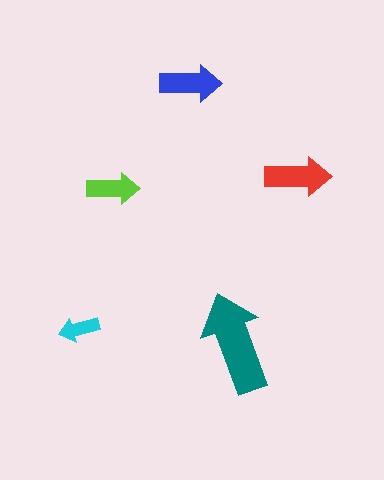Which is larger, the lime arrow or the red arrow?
The red one.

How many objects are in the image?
There are 5 objects in the image.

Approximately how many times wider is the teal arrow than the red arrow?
About 1.5 times wider.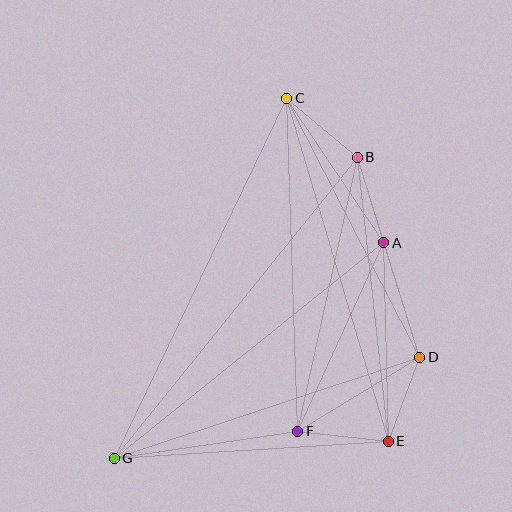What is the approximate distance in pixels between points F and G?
The distance between F and G is approximately 186 pixels.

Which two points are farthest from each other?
Points C and G are farthest from each other.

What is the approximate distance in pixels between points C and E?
The distance between C and E is approximately 357 pixels.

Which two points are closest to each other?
Points A and B are closest to each other.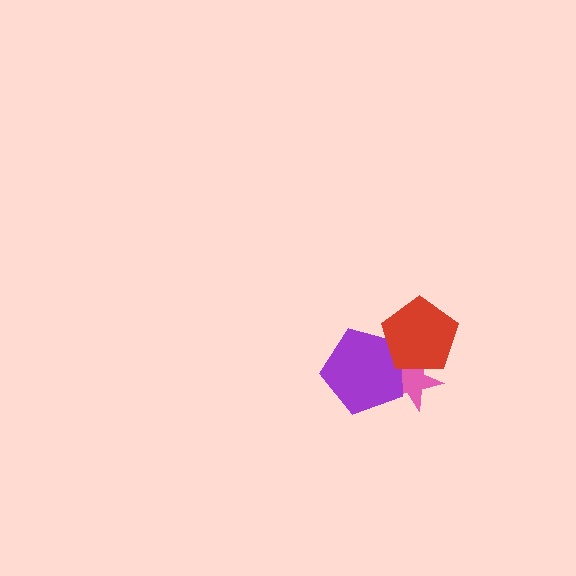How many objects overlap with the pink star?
2 objects overlap with the pink star.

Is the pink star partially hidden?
Yes, it is partially covered by another shape.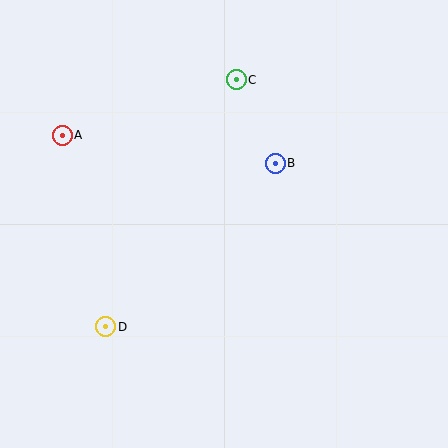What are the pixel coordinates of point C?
Point C is at (236, 80).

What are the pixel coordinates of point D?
Point D is at (106, 327).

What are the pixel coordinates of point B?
Point B is at (275, 163).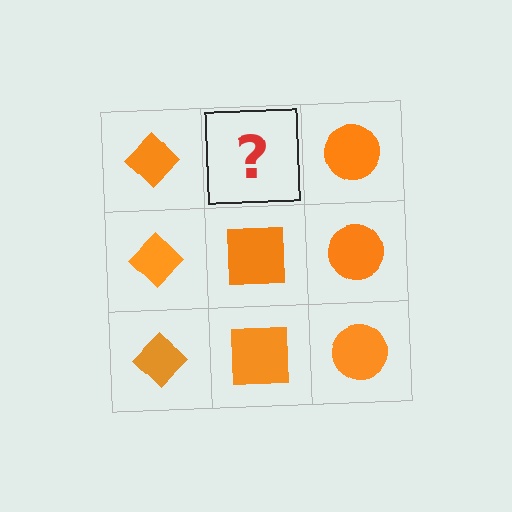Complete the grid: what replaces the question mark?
The question mark should be replaced with an orange square.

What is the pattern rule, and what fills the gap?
The rule is that each column has a consistent shape. The gap should be filled with an orange square.